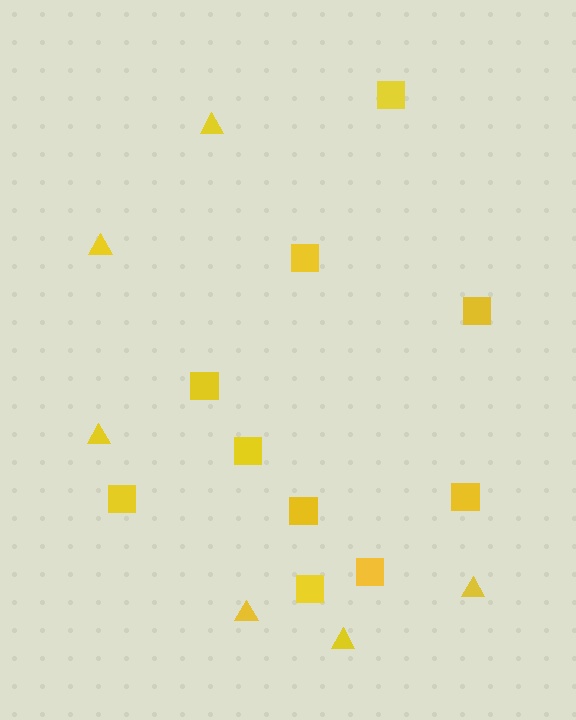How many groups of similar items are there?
There are 2 groups: one group of triangles (6) and one group of squares (10).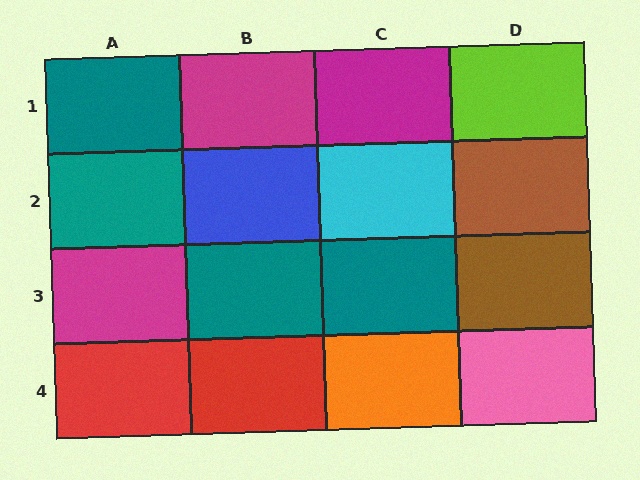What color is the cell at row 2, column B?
Blue.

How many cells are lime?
1 cell is lime.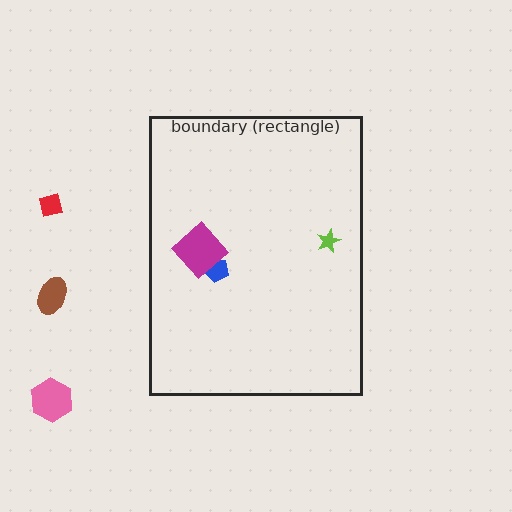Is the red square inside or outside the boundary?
Outside.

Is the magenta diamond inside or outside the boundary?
Inside.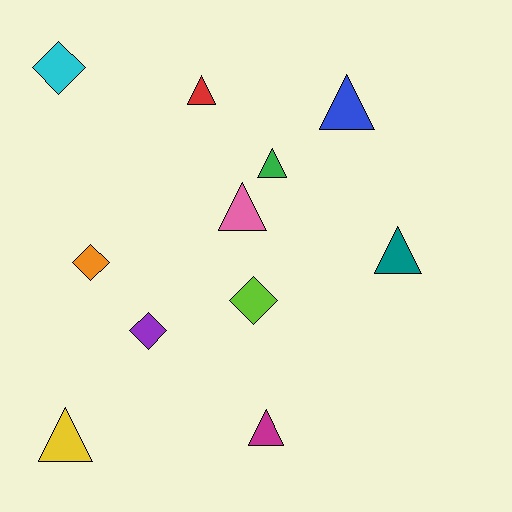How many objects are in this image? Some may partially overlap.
There are 11 objects.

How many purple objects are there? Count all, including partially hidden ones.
There is 1 purple object.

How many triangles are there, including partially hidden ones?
There are 7 triangles.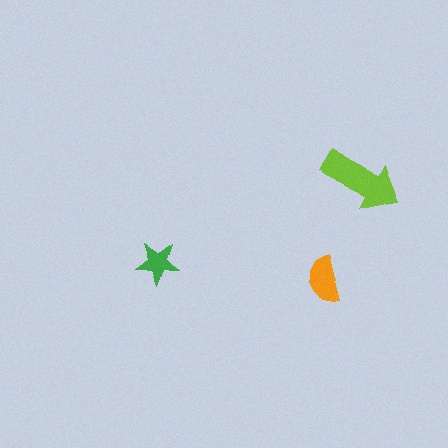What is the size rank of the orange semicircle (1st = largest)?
2nd.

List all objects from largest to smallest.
The lime arrow, the orange semicircle, the green star.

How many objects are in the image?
There are 3 objects in the image.